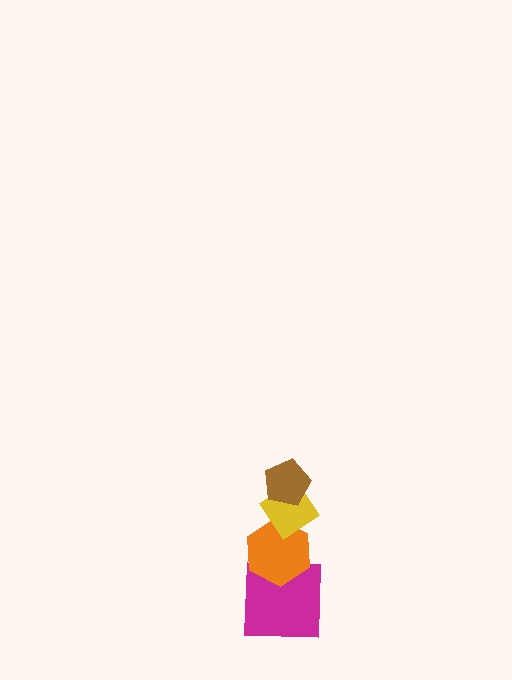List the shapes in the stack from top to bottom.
From top to bottom: the brown pentagon, the yellow diamond, the orange hexagon, the magenta square.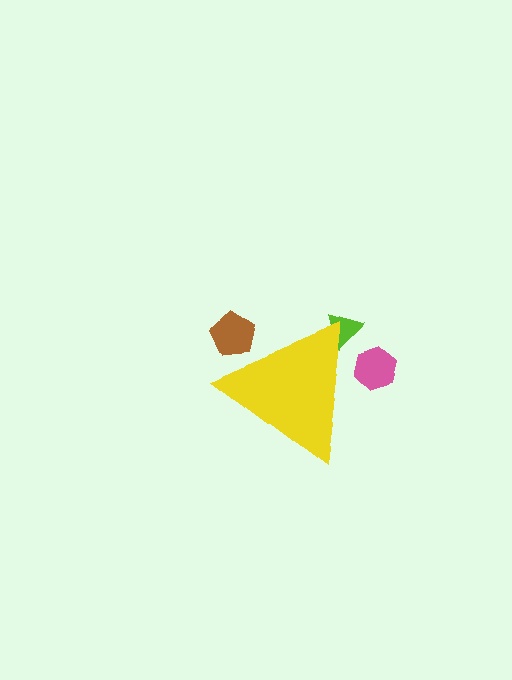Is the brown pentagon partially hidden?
Yes, the brown pentagon is partially hidden behind the yellow triangle.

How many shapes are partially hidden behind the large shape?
3 shapes are partially hidden.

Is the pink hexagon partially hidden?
Yes, the pink hexagon is partially hidden behind the yellow triangle.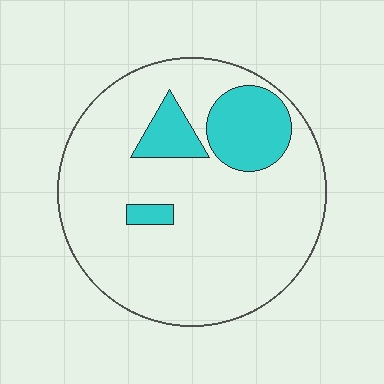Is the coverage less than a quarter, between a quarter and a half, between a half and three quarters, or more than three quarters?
Less than a quarter.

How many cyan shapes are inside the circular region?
3.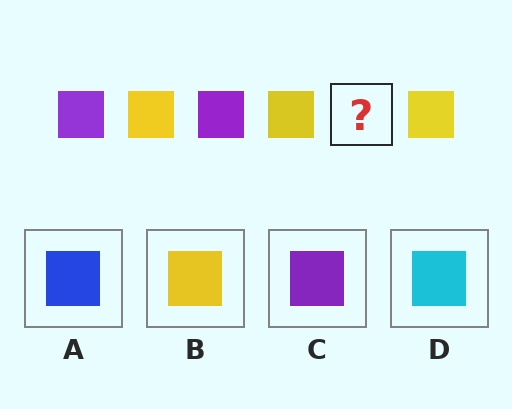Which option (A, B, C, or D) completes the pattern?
C.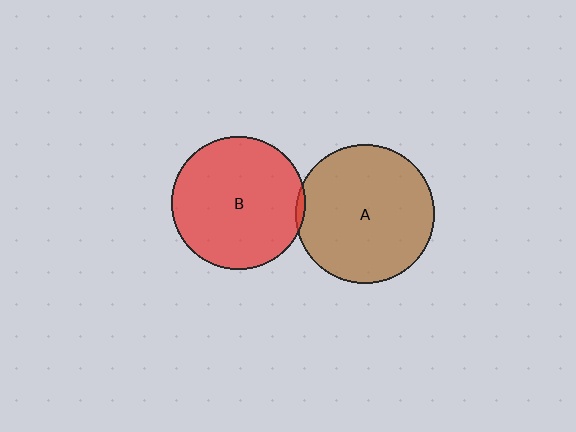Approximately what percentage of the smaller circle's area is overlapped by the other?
Approximately 5%.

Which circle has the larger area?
Circle A (brown).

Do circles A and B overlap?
Yes.